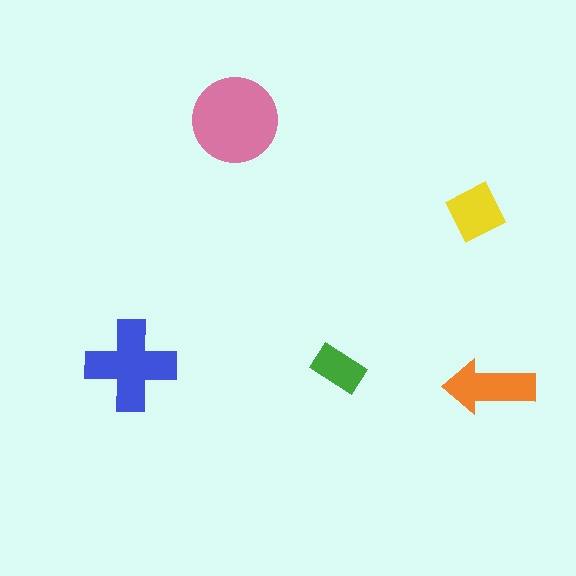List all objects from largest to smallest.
The pink circle, the blue cross, the orange arrow, the yellow diamond, the green rectangle.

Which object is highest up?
The pink circle is topmost.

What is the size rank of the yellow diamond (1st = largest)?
4th.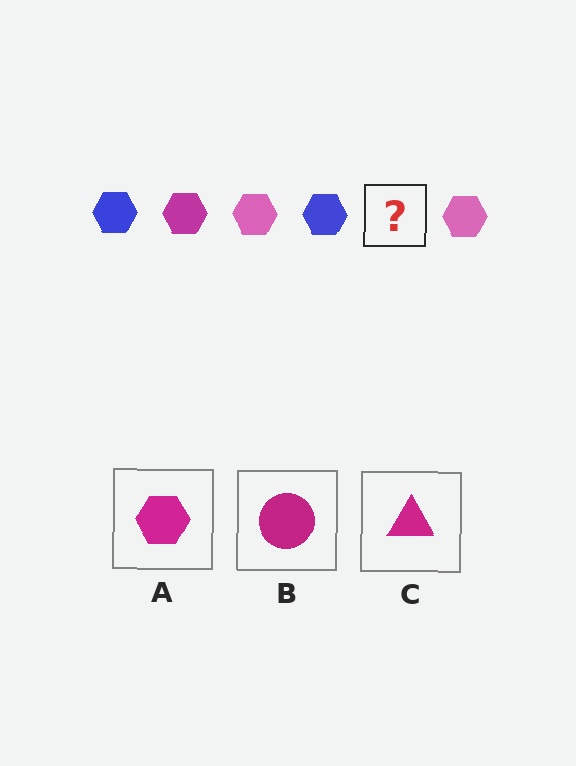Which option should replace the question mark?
Option A.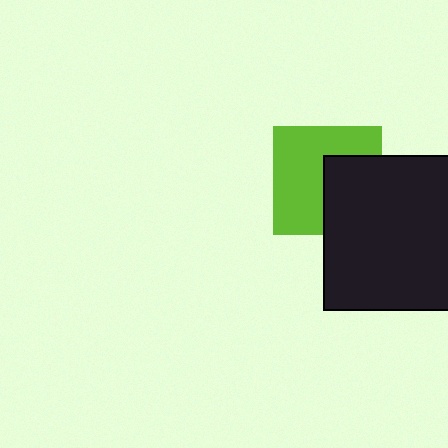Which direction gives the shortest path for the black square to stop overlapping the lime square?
Moving right gives the shortest separation.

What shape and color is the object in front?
The object in front is a black square.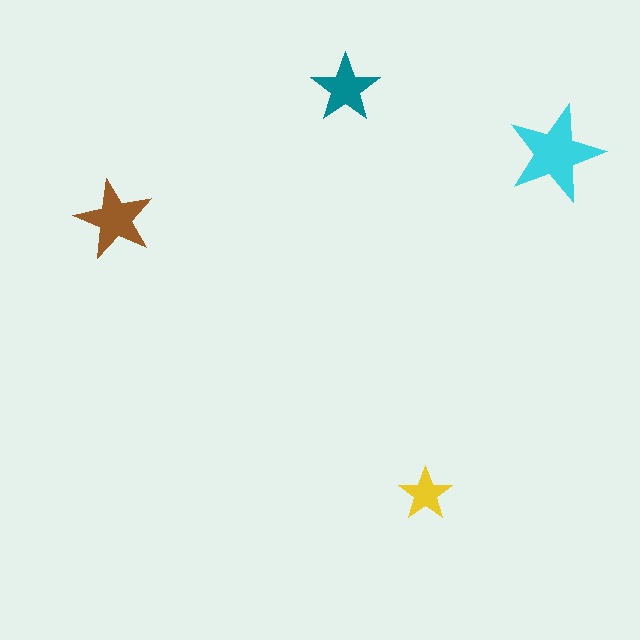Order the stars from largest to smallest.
the cyan one, the brown one, the teal one, the yellow one.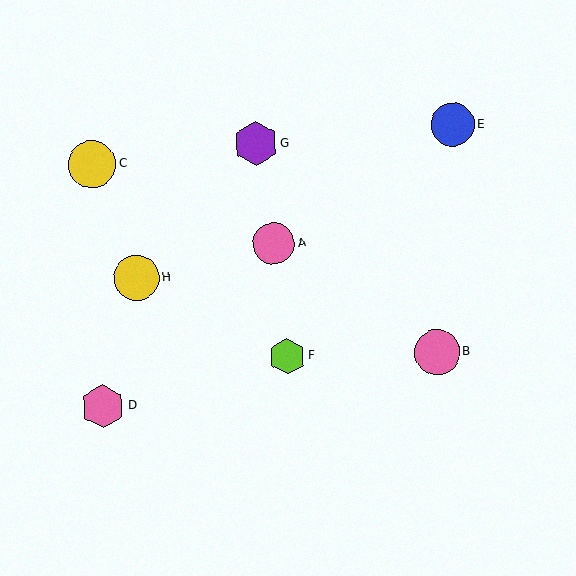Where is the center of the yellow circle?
The center of the yellow circle is at (137, 278).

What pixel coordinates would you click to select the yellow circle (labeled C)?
Click at (92, 164) to select the yellow circle C.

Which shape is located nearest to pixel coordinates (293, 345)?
The lime hexagon (labeled F) at (287, 356) is nearest to that location.